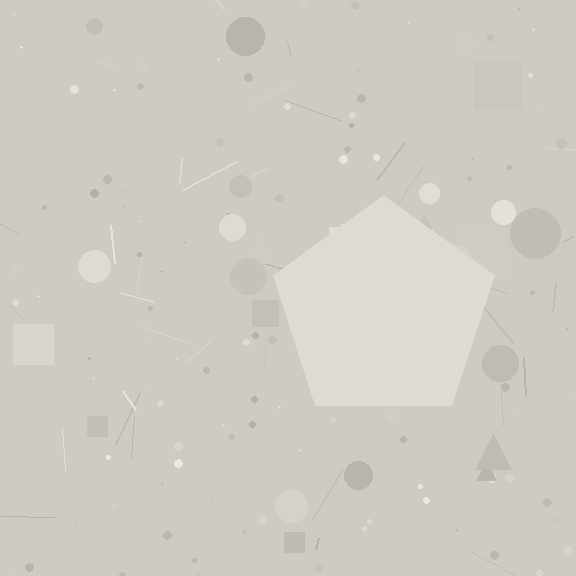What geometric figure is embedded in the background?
A pentagon is embedded in the background.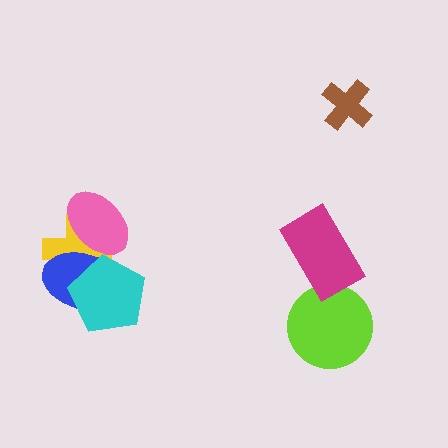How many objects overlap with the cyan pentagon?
2 objects overlap with the cyan pentagon.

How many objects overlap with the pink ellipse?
2 objects overlap with the pink ellipse.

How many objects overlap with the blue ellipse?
3 objects overlap with the blue ellipse.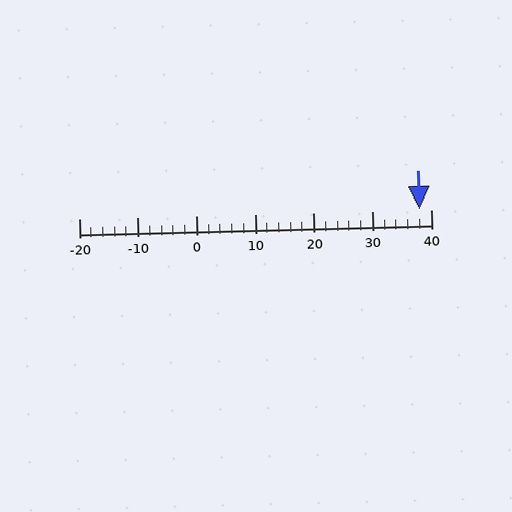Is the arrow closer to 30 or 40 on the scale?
The arrow is closer to 40.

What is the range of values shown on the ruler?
The ruler shows values from -20 to 40.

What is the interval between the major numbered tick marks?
The major tick marks are spaced 10 units apart.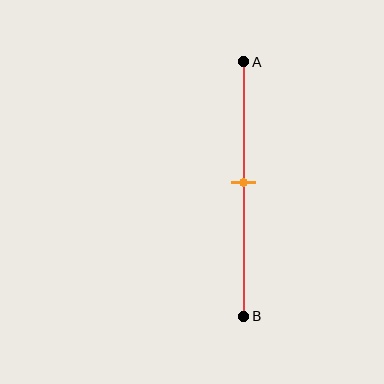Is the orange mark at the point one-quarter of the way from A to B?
No, the mark is at about 50% from A, not at the 25% one-quarter point.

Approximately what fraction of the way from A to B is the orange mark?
The orange mark is approximately 50% of the way from A to B.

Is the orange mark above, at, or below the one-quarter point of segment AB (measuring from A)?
The orange mark is below the one-quarter point of segment AB.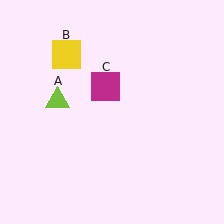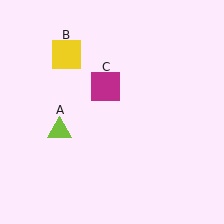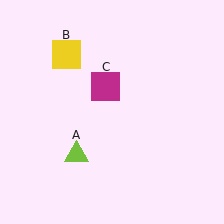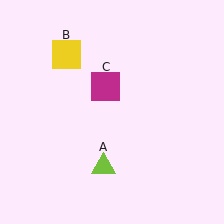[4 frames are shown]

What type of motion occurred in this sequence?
The lime triangle (object A) rotated counterclockwise around the center of the scene.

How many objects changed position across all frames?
1 object changed position: lime triangle (object A).